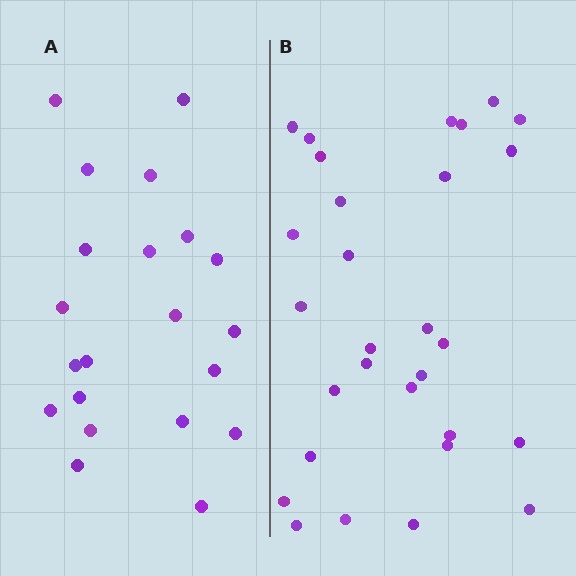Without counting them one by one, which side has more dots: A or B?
Region B (the right region) has more dots.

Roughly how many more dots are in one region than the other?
Region B has roughly 8 or so more dots than region A.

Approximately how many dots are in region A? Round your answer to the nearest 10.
About 20 dots. (The exact count is 21, which rounds to 20.)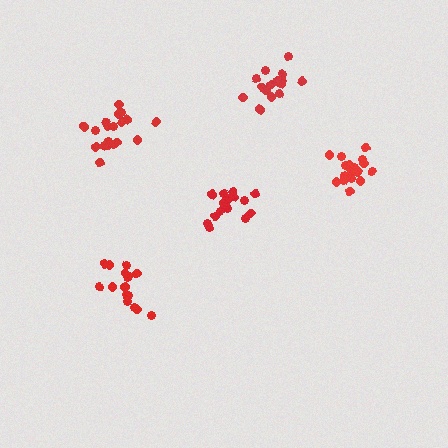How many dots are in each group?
Group 1: 20 dots, Group 2: 17 dots, Group 3: 17 dots, Group 4: 16 dots, Group 5: 17 dots (87 total).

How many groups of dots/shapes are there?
There are 5 groups.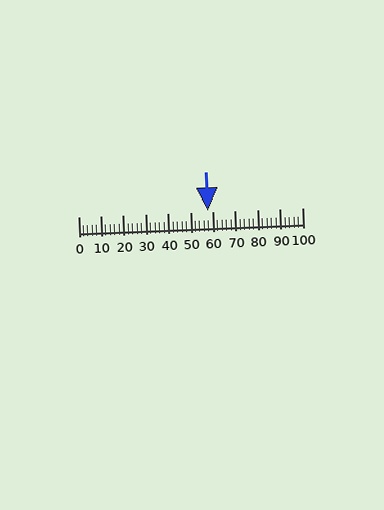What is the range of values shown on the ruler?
The ruler shows values from 0 to 100.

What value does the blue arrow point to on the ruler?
The blue arrow points to approximately 58.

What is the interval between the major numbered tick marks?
The major tick marks are spaced 10 units apart.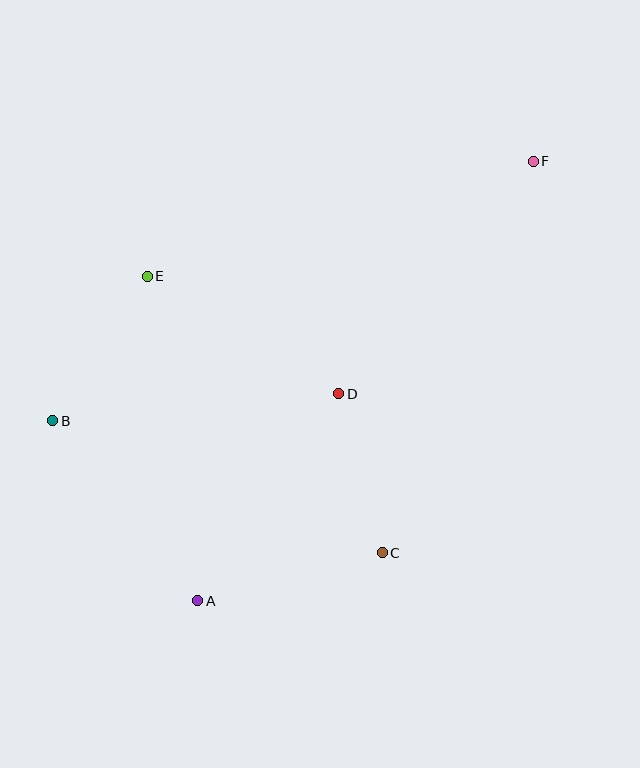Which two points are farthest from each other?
Points A and F are farthest from each other.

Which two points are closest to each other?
Points C and D are closest to each other.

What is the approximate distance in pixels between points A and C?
The distance between A and C is approximately 191 pixels.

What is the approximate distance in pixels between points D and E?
The distance between D and E is approximately 225 pixels.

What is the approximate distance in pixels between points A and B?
The distance between A and B is approximately 231 pixels.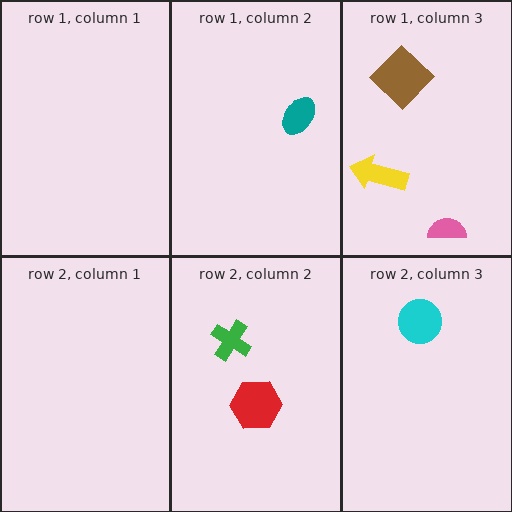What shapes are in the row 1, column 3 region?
The yellow arrow, the brown diamond, the pink semicircle.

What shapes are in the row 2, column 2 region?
The red hexagon, the green cross.